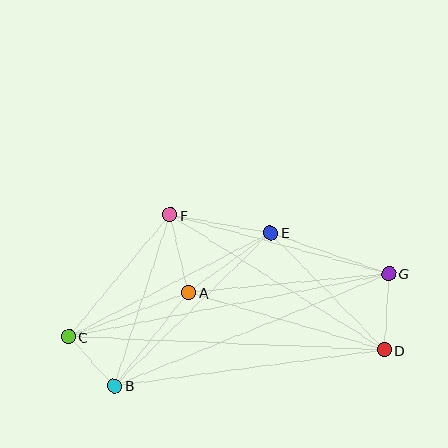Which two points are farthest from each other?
Points C and G are farthest from each other.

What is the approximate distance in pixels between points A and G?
The distance between A and G is approximately 201 pixels.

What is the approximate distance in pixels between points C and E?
The distance between C and E is approximately 227 pixels.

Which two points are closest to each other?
Points B and C are closest to each other.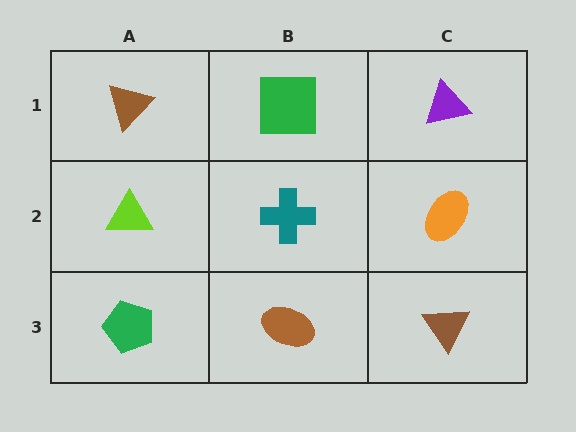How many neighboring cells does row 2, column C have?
3.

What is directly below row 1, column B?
A teal cross.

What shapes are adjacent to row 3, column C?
An orange ellipse (row 2, column C), a brown ellipse (row 3, column B).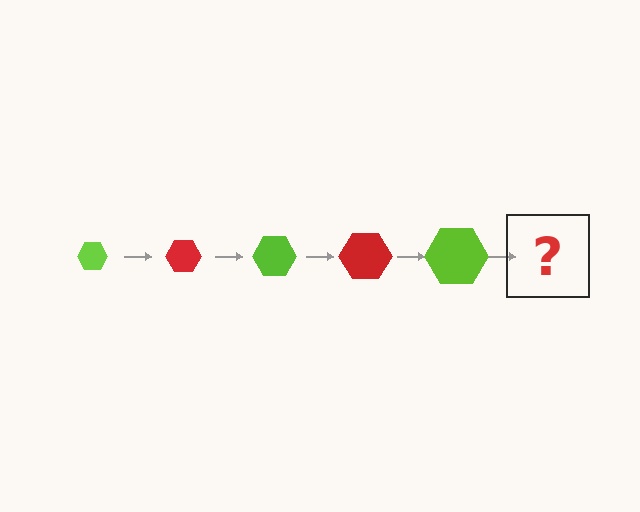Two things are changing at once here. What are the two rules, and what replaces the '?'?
The two rules are that the hexagon grows larger each step and the color cycles through lime and red. The '?' should be a red hexagon, larger than the previous one.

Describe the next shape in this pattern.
It should be a red hexagon, larger than the previous one.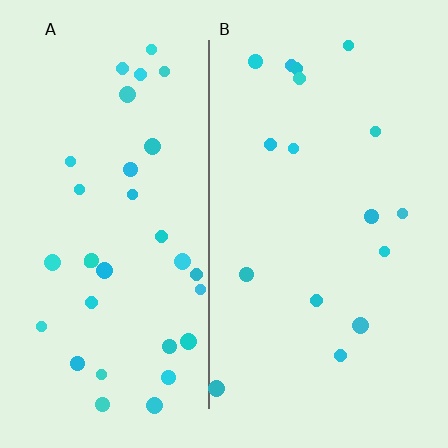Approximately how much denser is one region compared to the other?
Approximately 2.1× — region A over region B.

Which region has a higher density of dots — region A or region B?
A (the left).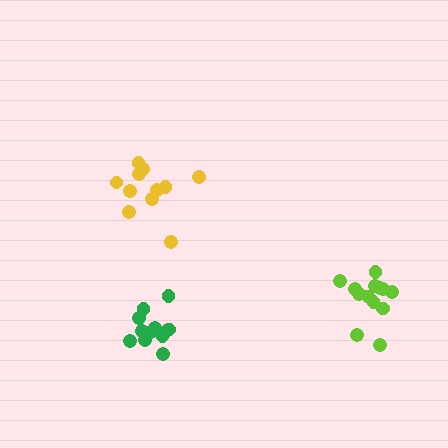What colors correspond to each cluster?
The clusters are colored: green, yellow, lime.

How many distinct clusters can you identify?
There are 3 distinct clusters.